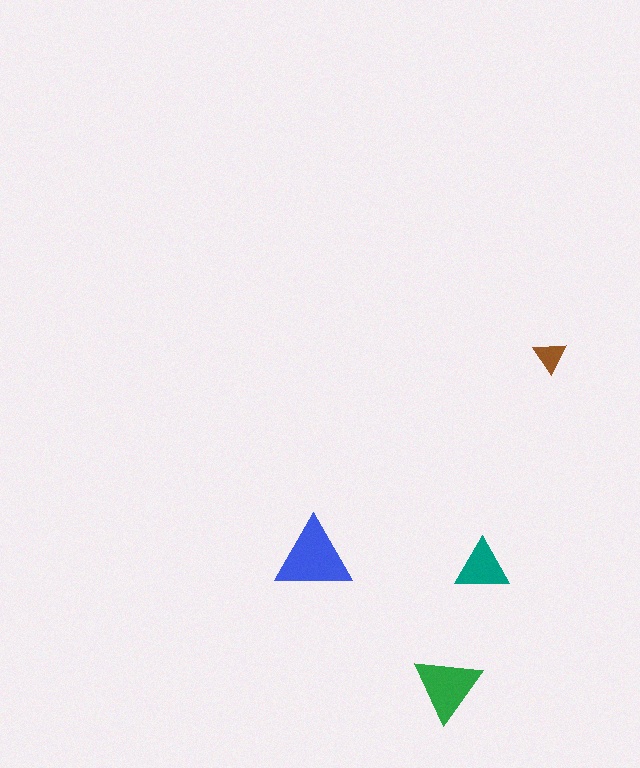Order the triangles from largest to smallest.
the blue one, the green one, the teal one, the brown one.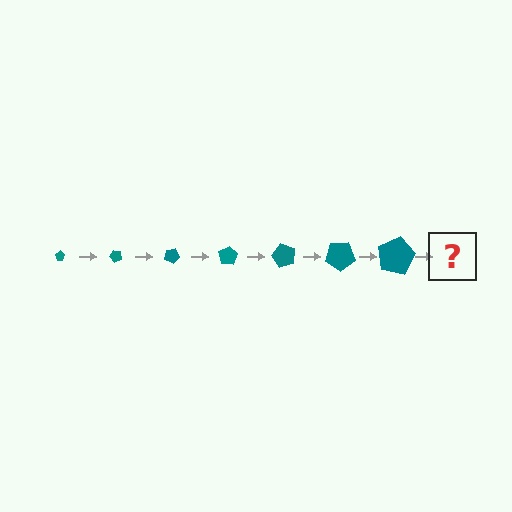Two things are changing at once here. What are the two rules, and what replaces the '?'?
The two rules are that the pentagon grows larger each step and it rotates 50 degrees each step. The '?' should be a pentagon, larger than the previous one and rotated 350 degrees from the start.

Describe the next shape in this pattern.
It should be a pentagon, larger than the previous one and rotated 350 degrees from the start.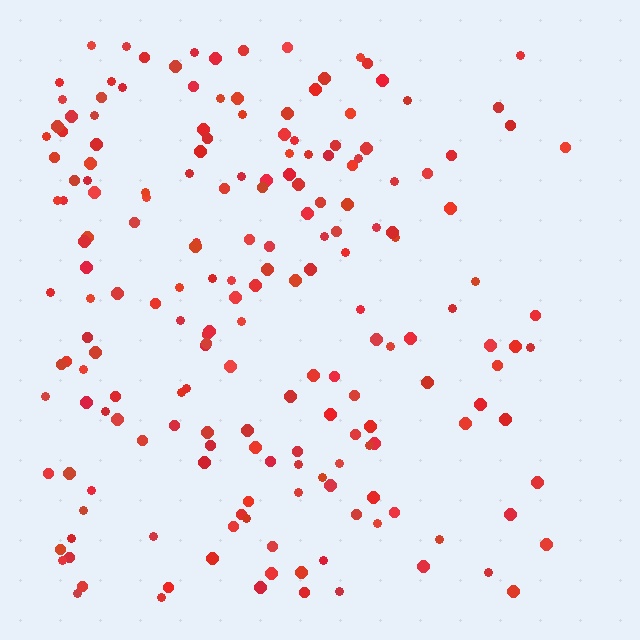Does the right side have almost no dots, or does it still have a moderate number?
Still a moderate number, just noticeably fewer than the left.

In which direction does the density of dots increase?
From right to left, with the left side densest.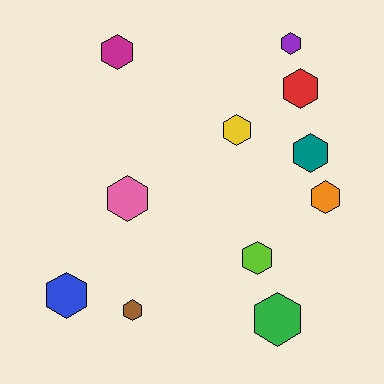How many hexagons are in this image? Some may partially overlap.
There are 11 hexagons.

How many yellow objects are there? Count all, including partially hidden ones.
There is 1 yellow object.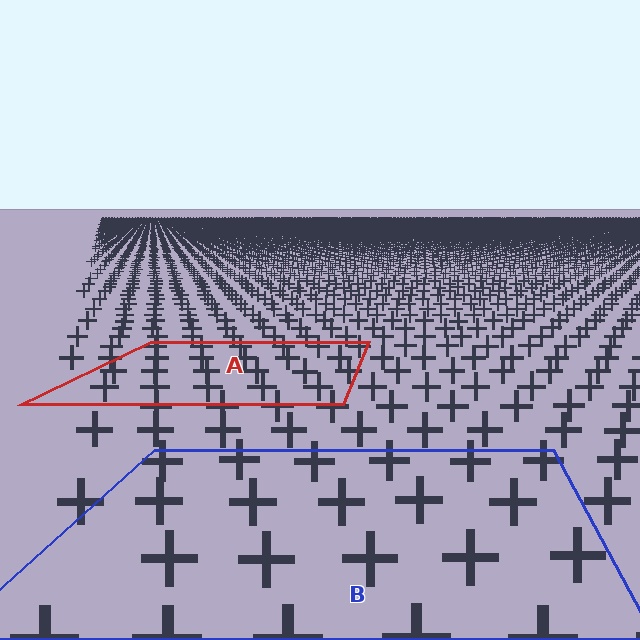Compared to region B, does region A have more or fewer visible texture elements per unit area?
Region A has more texture elements per unit area — they are packed more densely because it is farther away.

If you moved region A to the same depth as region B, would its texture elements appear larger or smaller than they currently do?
They would appear larger. At a closer depth, the same texture elements are projected at a bigger on-screen size.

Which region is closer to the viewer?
Region B is closer. The texture elements there are larger and more spread out.